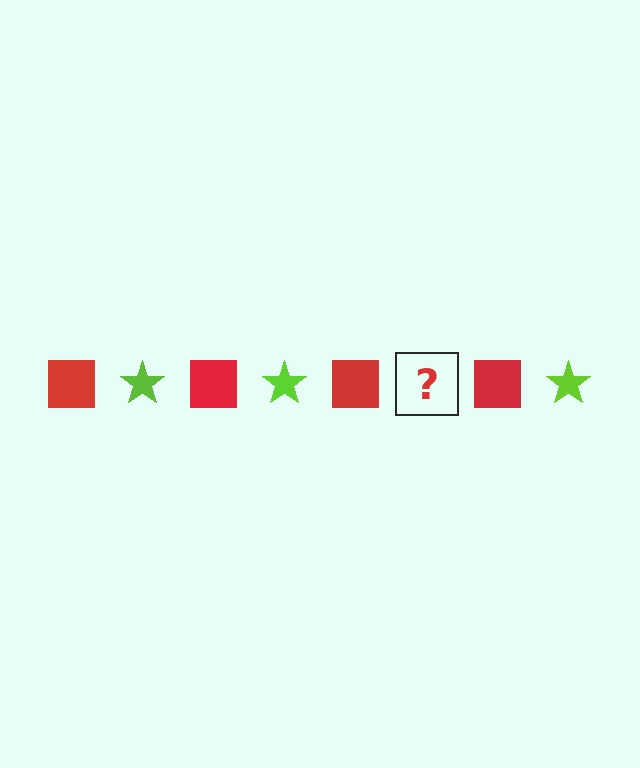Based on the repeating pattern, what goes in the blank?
The blank should be a lime star.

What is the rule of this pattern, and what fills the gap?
The rule is that the pattern alternates between red square and lime star. The gap should be filled with a lime star.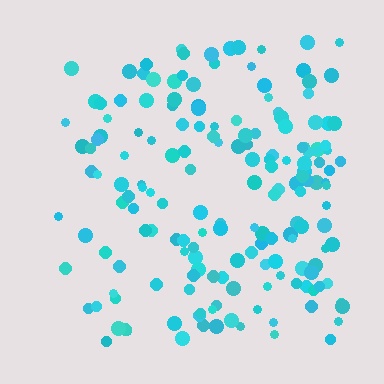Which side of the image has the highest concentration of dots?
The right.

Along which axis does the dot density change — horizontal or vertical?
Horizontal.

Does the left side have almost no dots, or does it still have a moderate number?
Still a moderate number, just noticeably fewer than the right.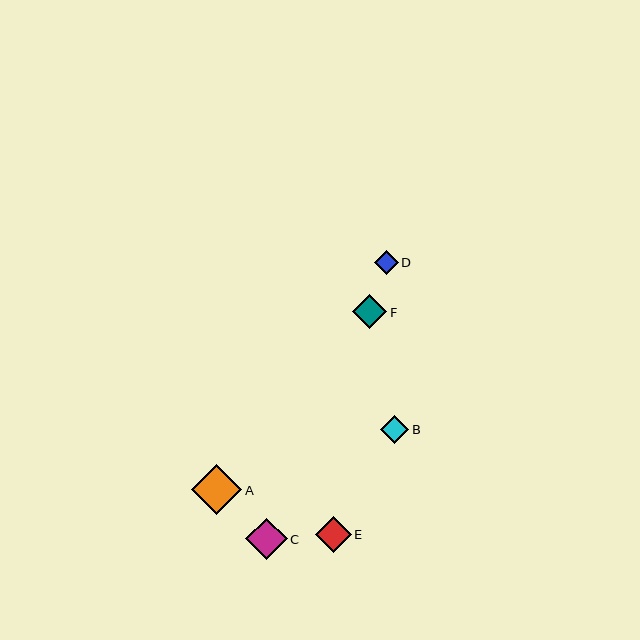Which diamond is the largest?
Diamond A is the largest with a size of approximately 50 pixels.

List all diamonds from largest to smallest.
From largest to smallest: A, C, E, F, B, D.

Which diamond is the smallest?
Diamond D is the smallest with a size of approximately 24 pixels.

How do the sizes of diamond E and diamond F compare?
Diamond E and diamond F are approximately the same size.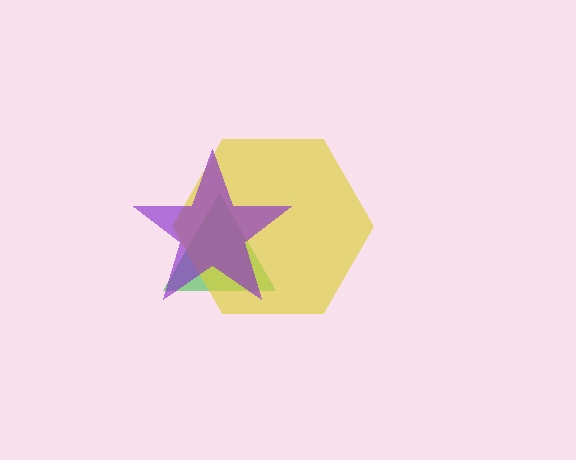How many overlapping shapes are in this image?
There are 3 overlapping shapes in the image.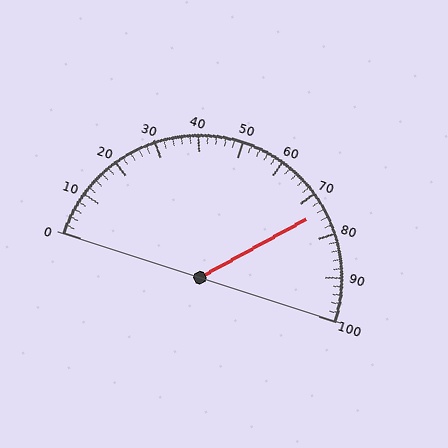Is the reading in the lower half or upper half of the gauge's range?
The reading is in the upper half of the range (0 to 100).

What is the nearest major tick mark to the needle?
The nearest major tick mark is 70.